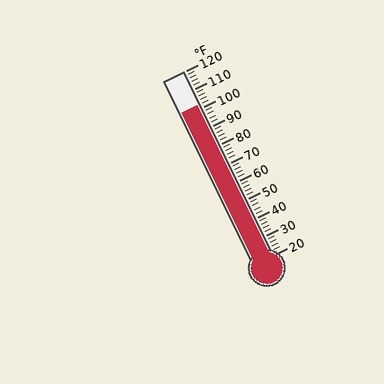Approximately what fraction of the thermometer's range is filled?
The thermometer is filled to approximately 80% of its range.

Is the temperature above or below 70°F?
The temperature is above 70°F.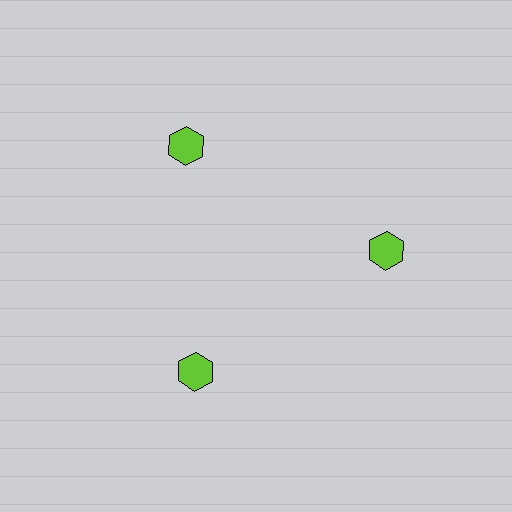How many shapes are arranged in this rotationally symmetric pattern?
There are 3 shapes, arranged in 3 groups of 1.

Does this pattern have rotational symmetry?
Yes, this pattern has 3-fold rotational symmetry. It looks the same after rotating 120 degrees around the center.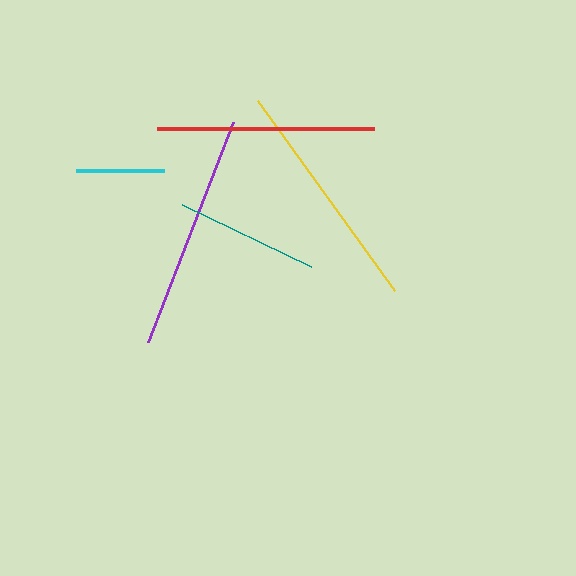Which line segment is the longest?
The purple line is the longest at approximately 236 pixels.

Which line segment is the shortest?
The cyan line is the shortest at approximately 89 pixels.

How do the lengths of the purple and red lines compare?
The purple and red lines are approximately the same length.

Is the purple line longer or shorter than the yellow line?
The purple line is longer than the yellow line.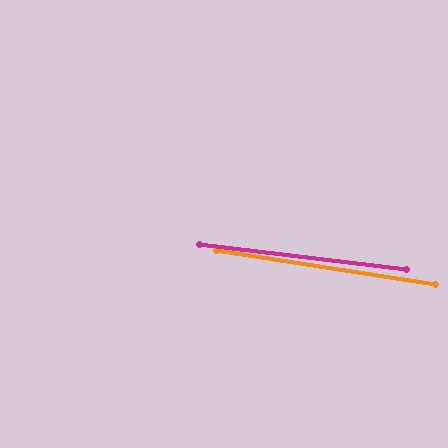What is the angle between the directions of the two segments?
Approximately 2 degrees.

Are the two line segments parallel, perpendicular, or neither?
Parallel — their directions differ by only 1.6°.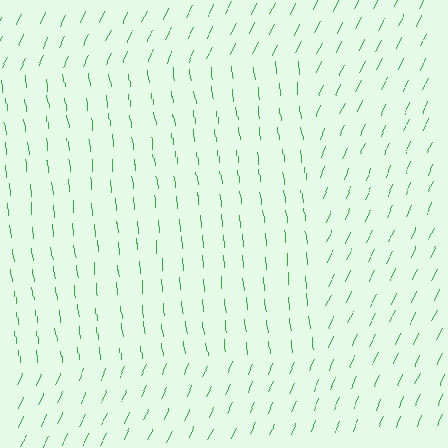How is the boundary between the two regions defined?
The boundary is defined purely by a change in line orientation (approximately 32 degrees difference). All lines are the same color and thickness.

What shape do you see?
I see a rectangle.